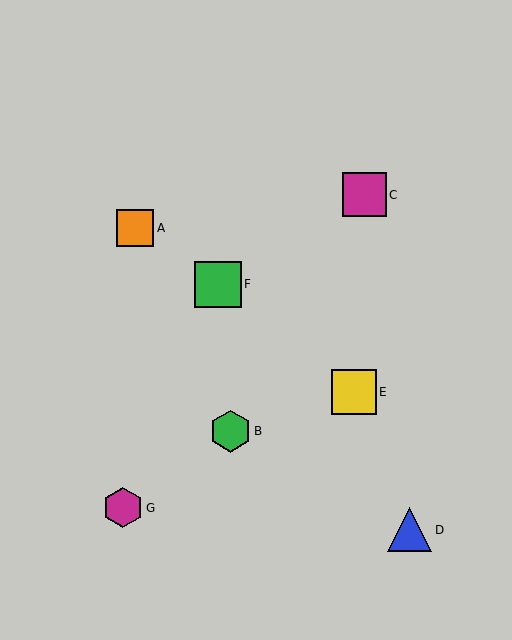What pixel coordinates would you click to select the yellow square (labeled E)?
Click at (354, 392) to select the yellow square E.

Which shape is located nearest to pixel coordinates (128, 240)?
The orange square (labeled A) at (135, 228) is nearest to that location.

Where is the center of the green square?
The center of the green square is at (218, 284).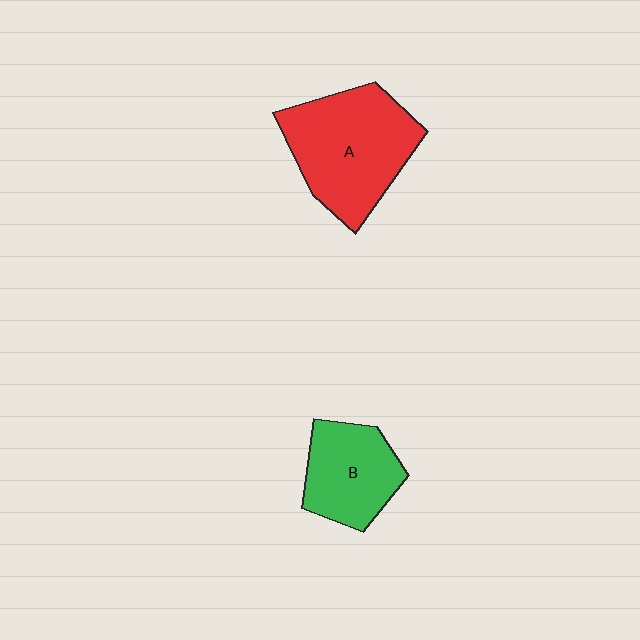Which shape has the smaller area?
Shape B (green).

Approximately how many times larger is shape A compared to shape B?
Approximately 1.6 times.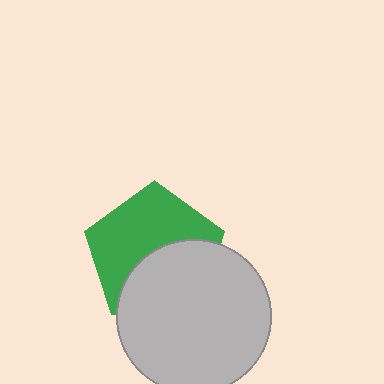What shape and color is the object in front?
The object in front is a light gray circle.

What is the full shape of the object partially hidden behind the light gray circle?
The partially hidden object is a green pentagon.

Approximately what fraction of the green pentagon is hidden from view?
Roughly 45% of the green pentagon is hidden behind the light gray circle.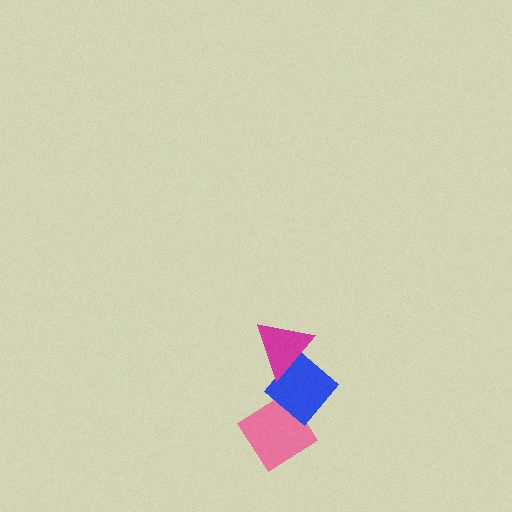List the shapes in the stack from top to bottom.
From top to bottom: the magenta triangle, the blue diamond, the pink diamond.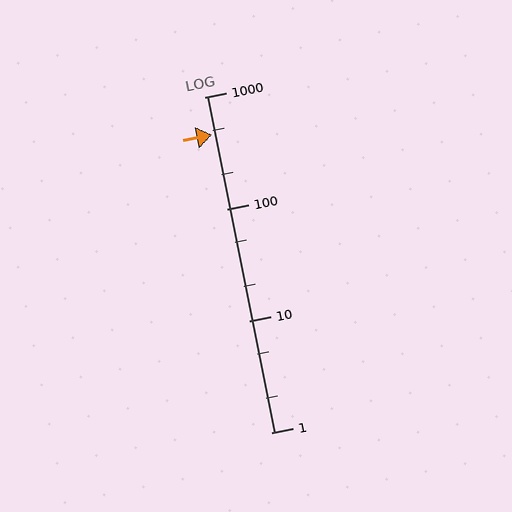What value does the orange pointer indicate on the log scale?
The pointer indicates approximately 460.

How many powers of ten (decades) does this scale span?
The scale spans 3 decades, from 1 to 1000.